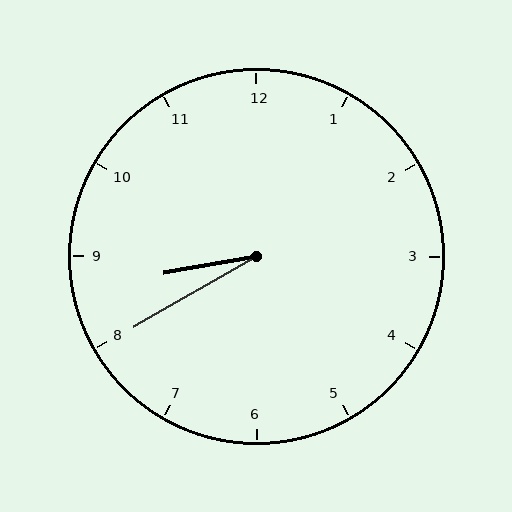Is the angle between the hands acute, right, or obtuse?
It is acute.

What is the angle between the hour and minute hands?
Approximately 20 degrees.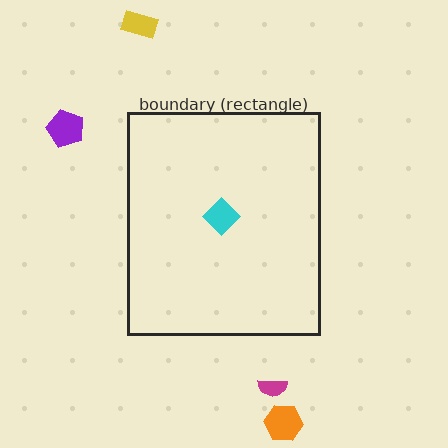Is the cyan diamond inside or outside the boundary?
Inside.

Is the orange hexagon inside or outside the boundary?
Outside.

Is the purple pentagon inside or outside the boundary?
Outside.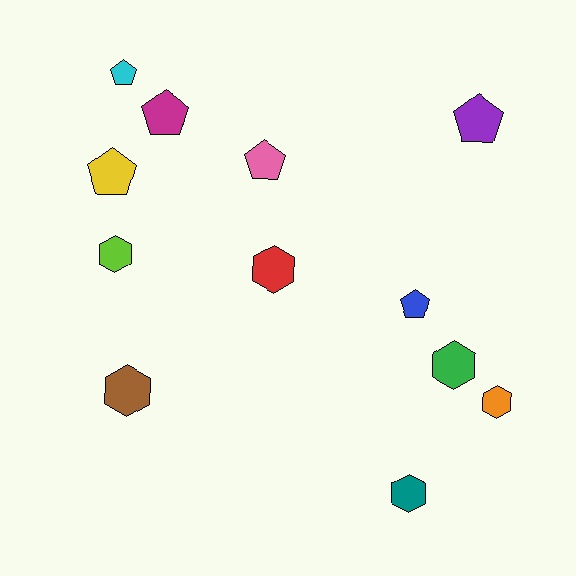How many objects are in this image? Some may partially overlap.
There are 12 objects.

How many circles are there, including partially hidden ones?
There are no circles.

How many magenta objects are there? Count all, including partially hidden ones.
There is 1 magenta object.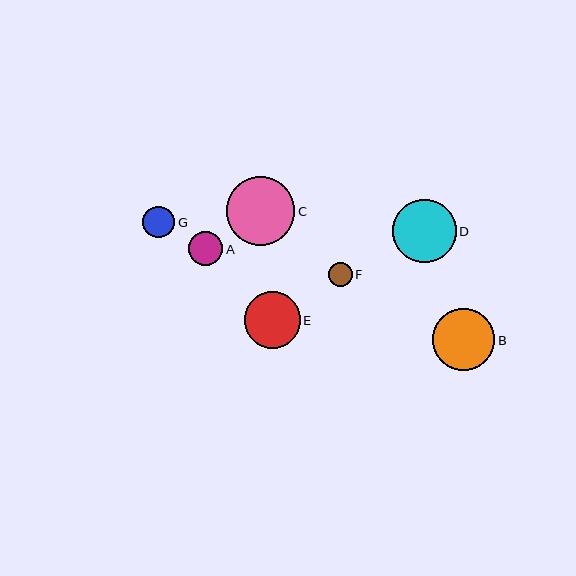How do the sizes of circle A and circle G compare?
Circle A and circle G are approximately the same size.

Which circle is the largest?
Circle C is the largest with a size of approximately 68 pixels.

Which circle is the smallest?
Circle F is the smallest with a size of approximately 24 pixels.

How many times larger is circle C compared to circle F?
Circle C is approximately 2.9 times the size of circle F.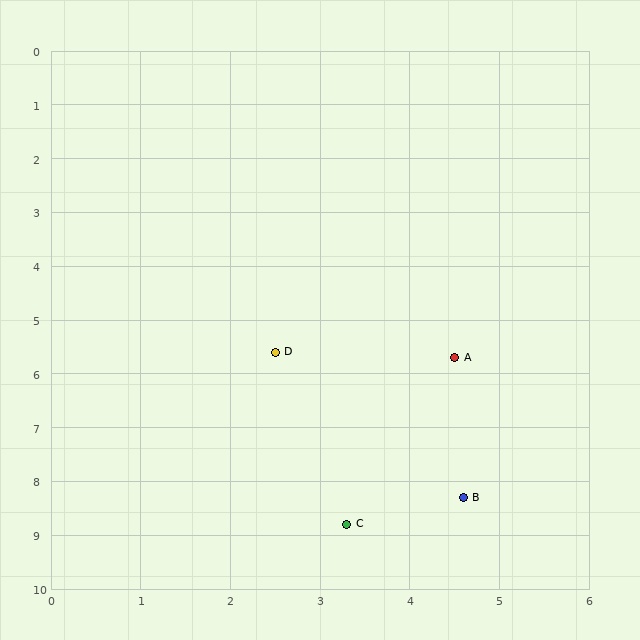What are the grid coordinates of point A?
Point A is at approximately (4.5, 5.7).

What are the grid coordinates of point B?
Point B is at approximately (4.6, 8.3).